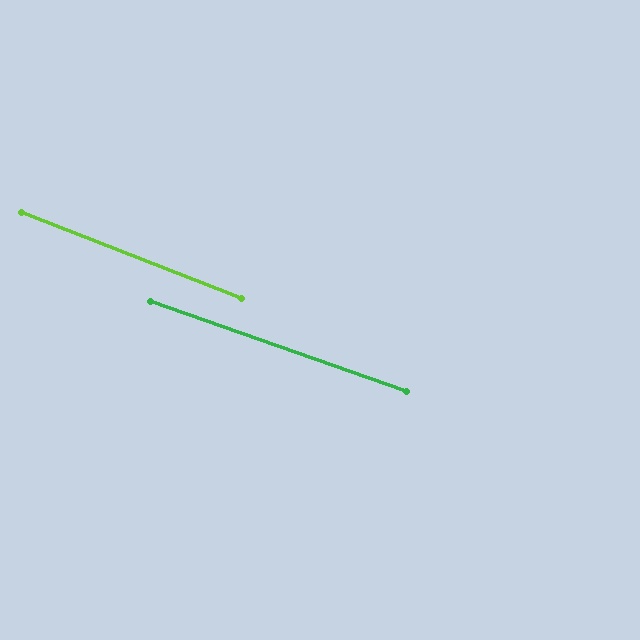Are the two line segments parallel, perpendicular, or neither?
Parallel — their directions differ by only 1.9°.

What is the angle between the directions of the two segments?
Approximately 2 degrees.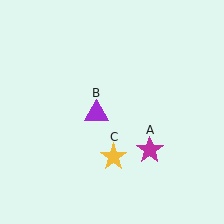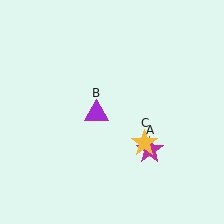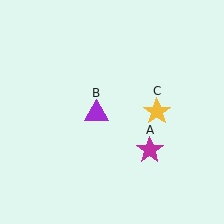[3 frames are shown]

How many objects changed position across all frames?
1 object changed position: yellow star (object C).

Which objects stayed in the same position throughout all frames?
Magenta star (object A) and purple triangle (object B) remained stationary.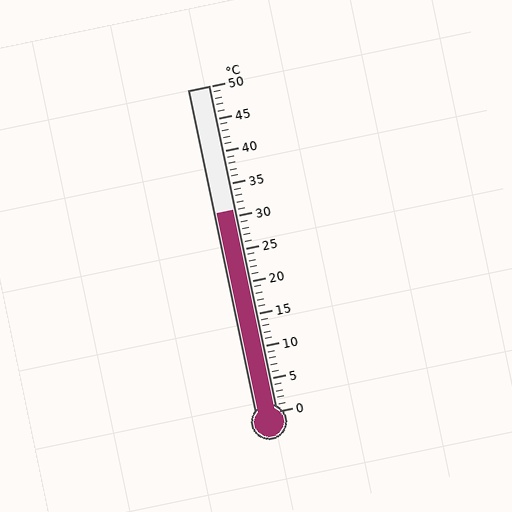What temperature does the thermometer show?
The thermometer shows approximately 31°C.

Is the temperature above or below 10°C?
The temperature is above 10°C.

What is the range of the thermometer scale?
The thermometer scale ranges from 0°C to 50°C.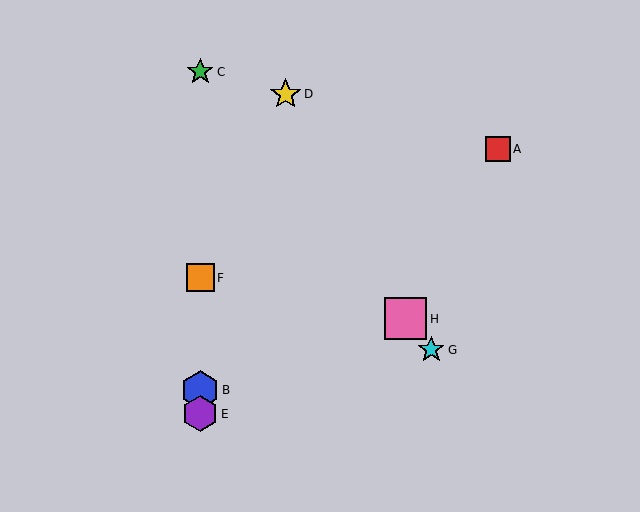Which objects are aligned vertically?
Objects B, C, E, F are aligned vertically.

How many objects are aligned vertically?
4 objects (B, C, E, F) are aligned vertically.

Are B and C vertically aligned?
Yes, both are at x≈200.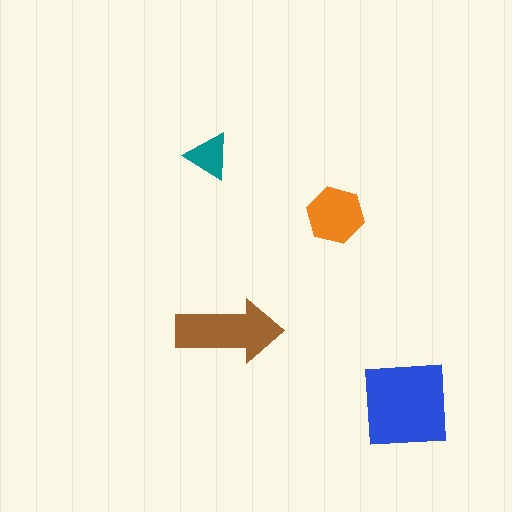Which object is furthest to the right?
The blue square is rightmost.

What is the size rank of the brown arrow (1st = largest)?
2nd.